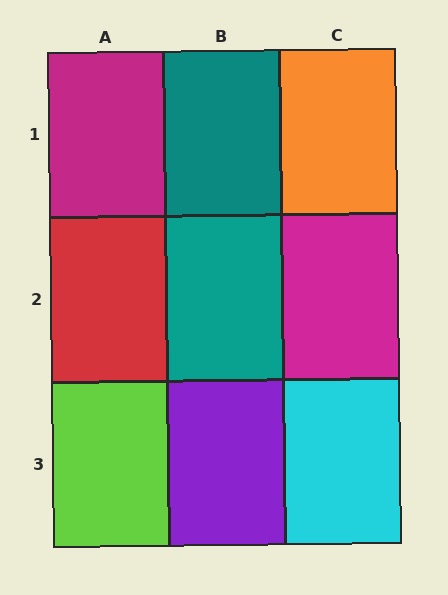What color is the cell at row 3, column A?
Lime.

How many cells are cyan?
1 cell is cyan.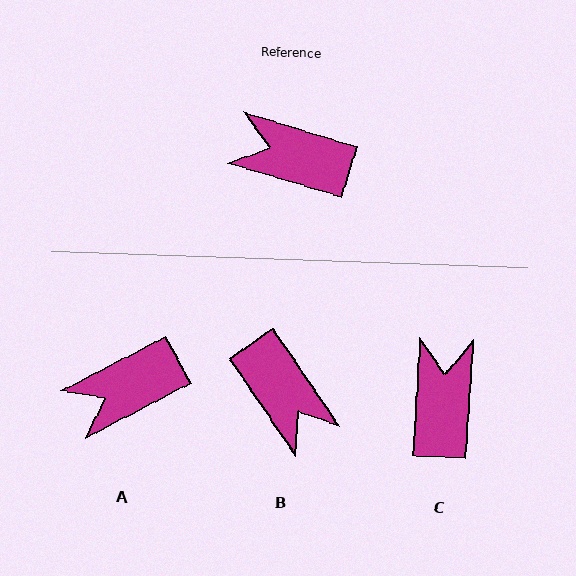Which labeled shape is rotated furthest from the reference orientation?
B, about 141 degrees away.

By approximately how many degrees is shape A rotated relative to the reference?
Approximately 44 degrees counter-clockwise.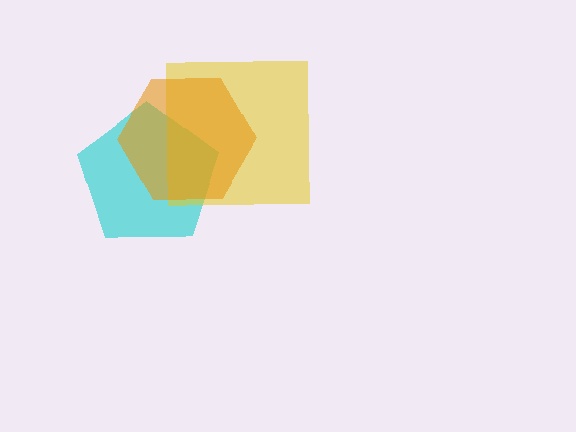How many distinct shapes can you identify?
There are 3 distinct shapes: a cyan pentagon, a yellow square, an orange hexagon.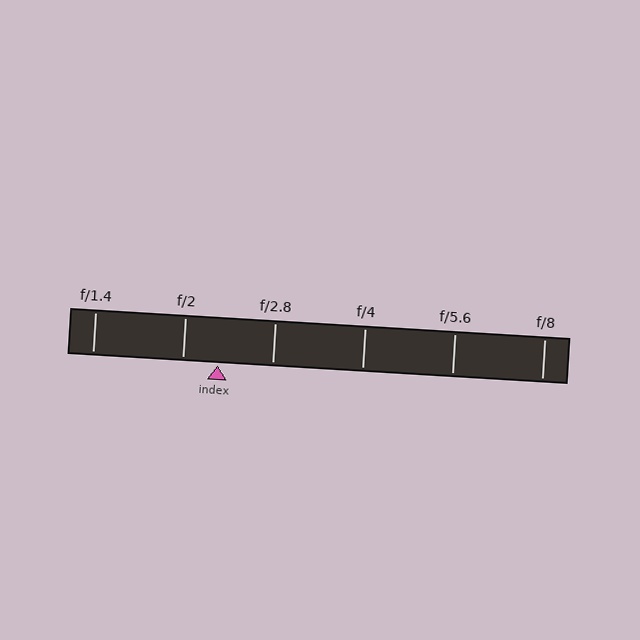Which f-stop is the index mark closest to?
The index mark is closest to f/2.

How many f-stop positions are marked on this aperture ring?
There are 6 f-stop positions marked.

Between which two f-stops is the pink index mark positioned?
The index mark is between f/2 and f/2.8.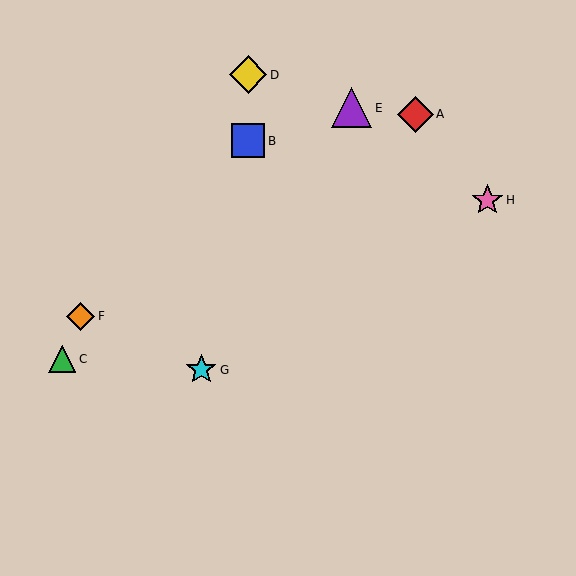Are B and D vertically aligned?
Yes, both are at x≈248.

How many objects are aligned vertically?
2 objects (B, D) are aligned vertically.